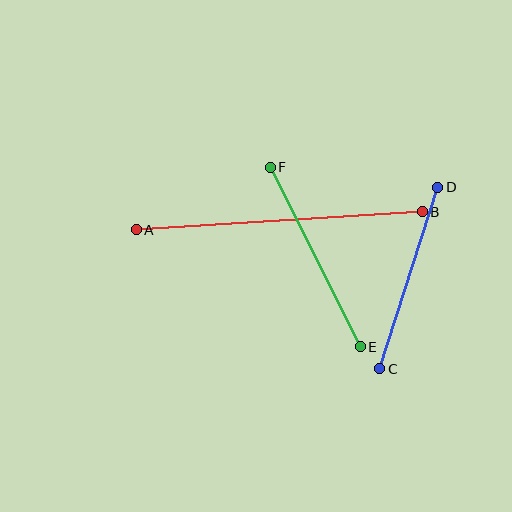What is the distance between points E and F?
The distance is approximately 201 pixels.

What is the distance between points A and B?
The distance is approximately 287 pixels.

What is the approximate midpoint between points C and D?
The midpoint is at approximately (409, 278) pixels.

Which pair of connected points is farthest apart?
Points A and B are farthest apart.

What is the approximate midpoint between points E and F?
The midpoint is at approximately (315, 257) pixels.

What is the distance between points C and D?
The distance is approximately 191 pixels.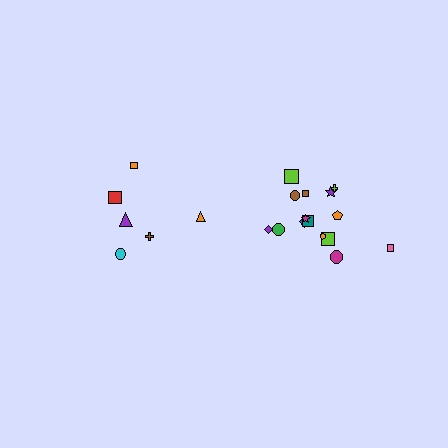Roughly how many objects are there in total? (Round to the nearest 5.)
Roughly 20 objects in total.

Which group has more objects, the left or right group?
The right group.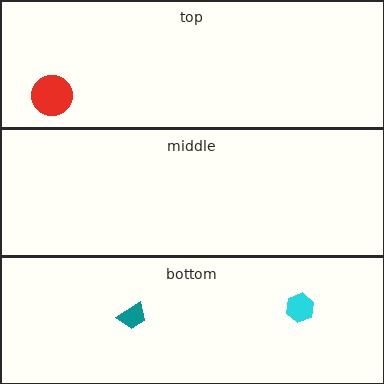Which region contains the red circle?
The top region.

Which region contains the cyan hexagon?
The bottom region.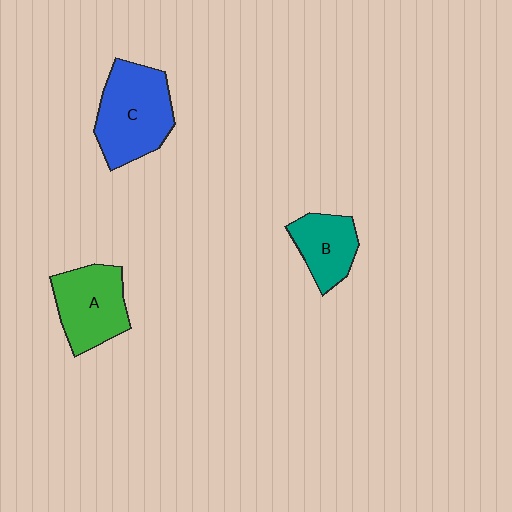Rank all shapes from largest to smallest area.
From largest to smallest: C (blue), A (green), B (teal).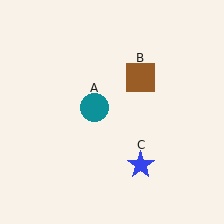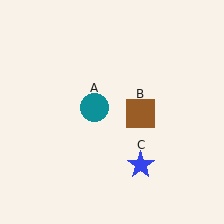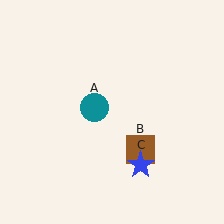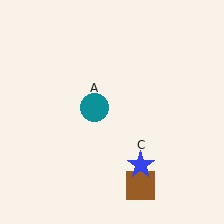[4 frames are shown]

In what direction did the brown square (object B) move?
The brown square (object B) moved down.